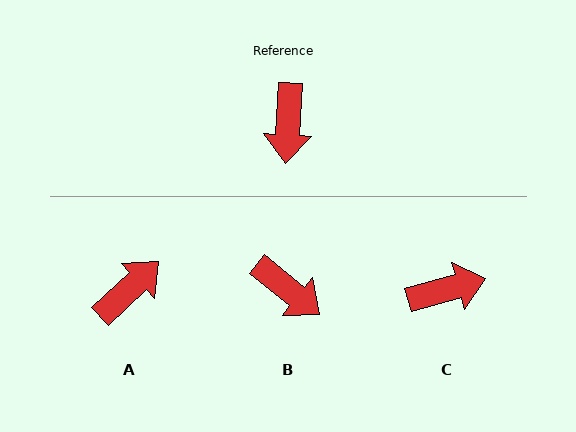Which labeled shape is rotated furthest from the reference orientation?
A, about 137 degrees away.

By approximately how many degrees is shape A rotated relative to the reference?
Approximately 137 degrees counter-clockwise.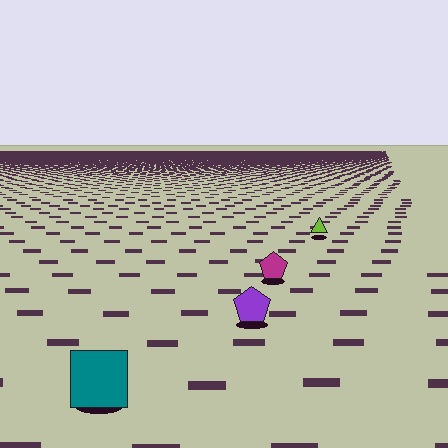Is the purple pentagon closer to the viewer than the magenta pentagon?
Yes. The purple pentagon is closer — you can tell from the texture gradient: the ground texture is coarser near it.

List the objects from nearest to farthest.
From nearest to farthest: the teal square, the purple pentagon, the magenta pentagon, the lime triangle.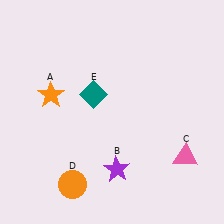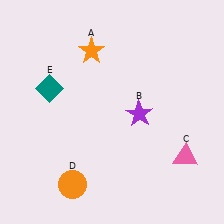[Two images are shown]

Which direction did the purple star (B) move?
The purple star (B) moved up.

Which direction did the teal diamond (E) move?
The teal diamond (E) moved left.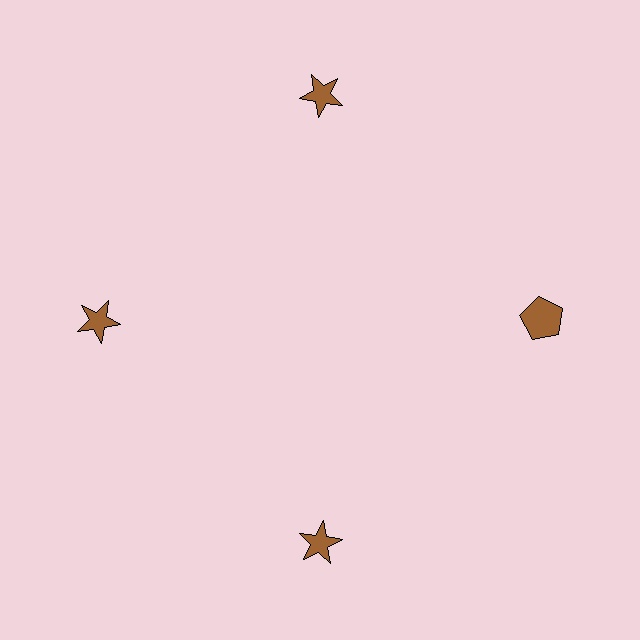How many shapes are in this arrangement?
There are 4 shapes arranged in a ring pattern.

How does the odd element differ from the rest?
It has a different shape: pentagon instead of star.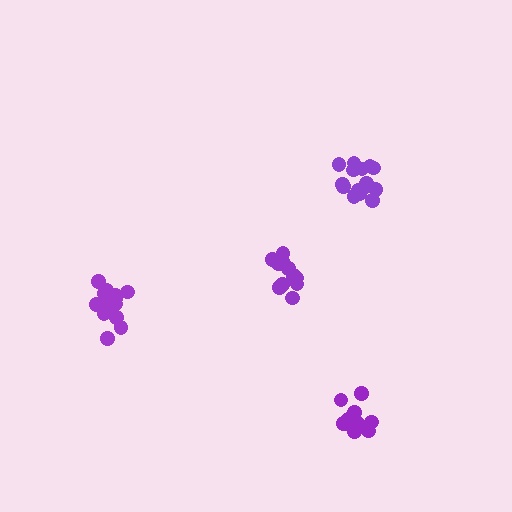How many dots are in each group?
Group 1: 11 dots, Group 2: 16 dots, Group 3: 10 dots, Group 4: 15 dots (52 total).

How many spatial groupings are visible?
There are 4 spatial groupings.